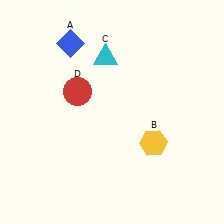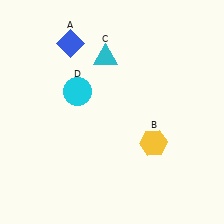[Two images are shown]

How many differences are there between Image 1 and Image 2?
There is 1 difference between the two images.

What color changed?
The circle (D) changed from red in Image 1 to cyan in Image 2.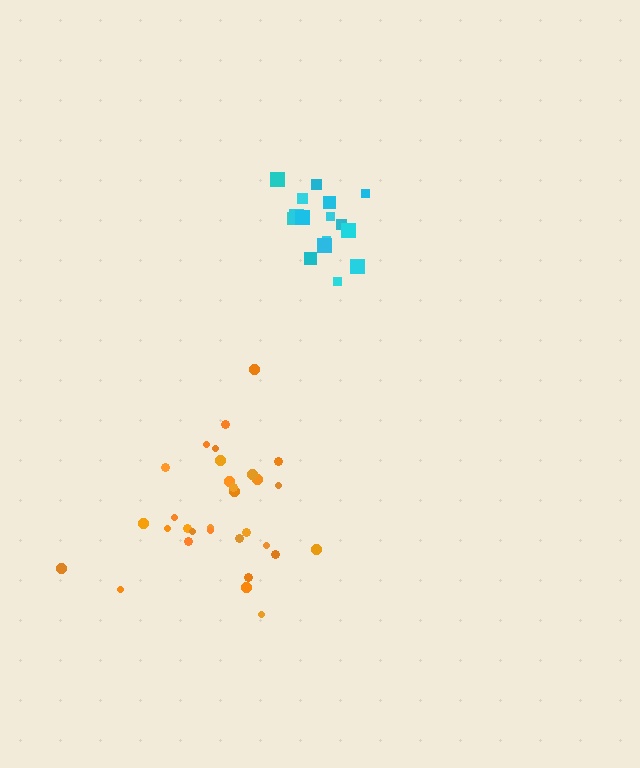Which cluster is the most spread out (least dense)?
Orange.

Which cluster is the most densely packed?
Cyan.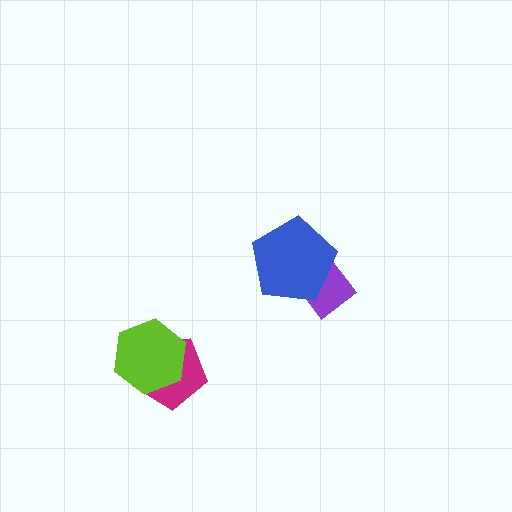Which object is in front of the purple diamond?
The blue pentagon is in front of the purple diamond.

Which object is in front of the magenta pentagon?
The lime hexagon is in front of the magenta pentagon.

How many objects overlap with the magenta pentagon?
1 object overlaps with the magenta pentagon.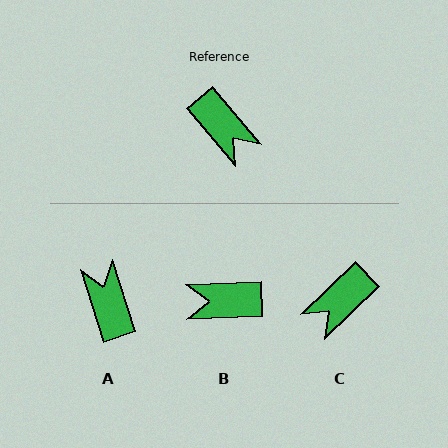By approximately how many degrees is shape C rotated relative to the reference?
Approximately 86 degrees clockwise.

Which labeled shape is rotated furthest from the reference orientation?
A, about 158 degrees away.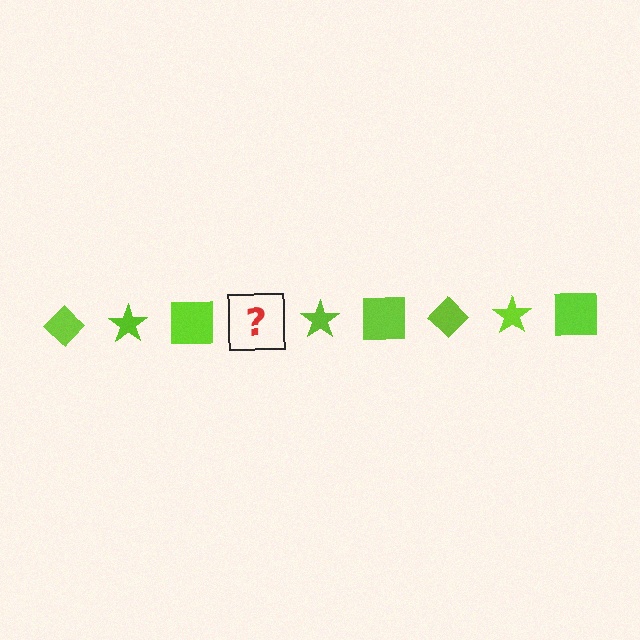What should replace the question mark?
The question mark should be replaced with a lime diamond.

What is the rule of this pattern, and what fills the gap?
The rule is that the pattern cycles through diamond, star, square shapes in lime. The gap should be filled with a lime diamond.